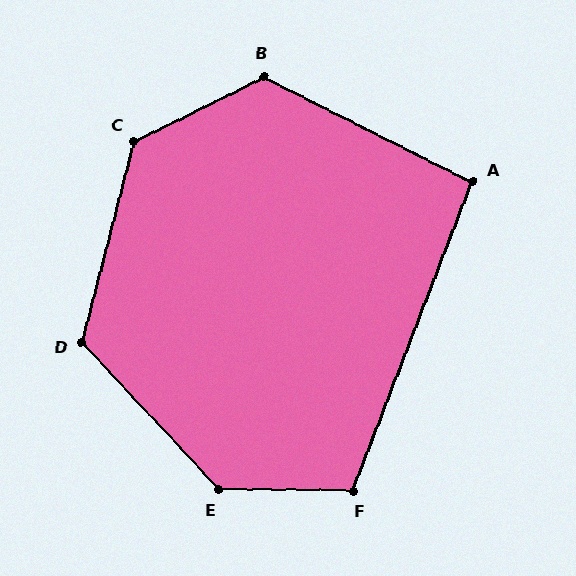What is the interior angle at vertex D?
Approximately 123 degrees (obtuse).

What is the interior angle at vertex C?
Approximately 131 degrees (obtuse).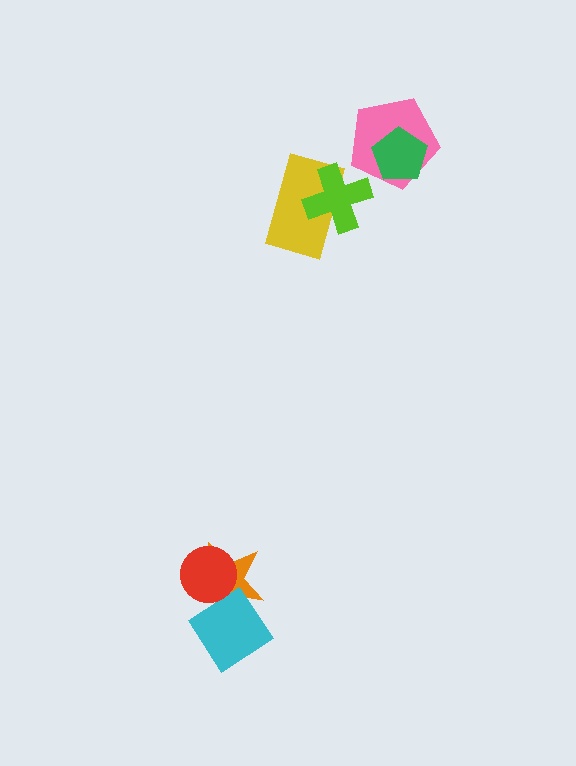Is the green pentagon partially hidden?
No, no other shape covers it.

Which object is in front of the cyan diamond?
The red circle is in front of the cyan diamond.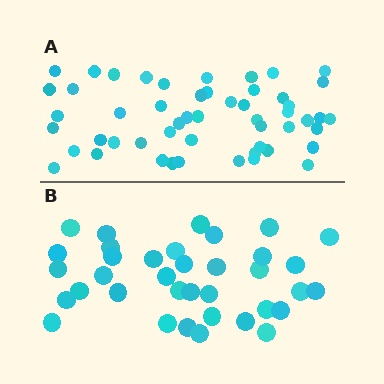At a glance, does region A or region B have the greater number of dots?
Region A (the top region) has more dots.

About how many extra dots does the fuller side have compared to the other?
Region A has approximately 15 more dots than region B.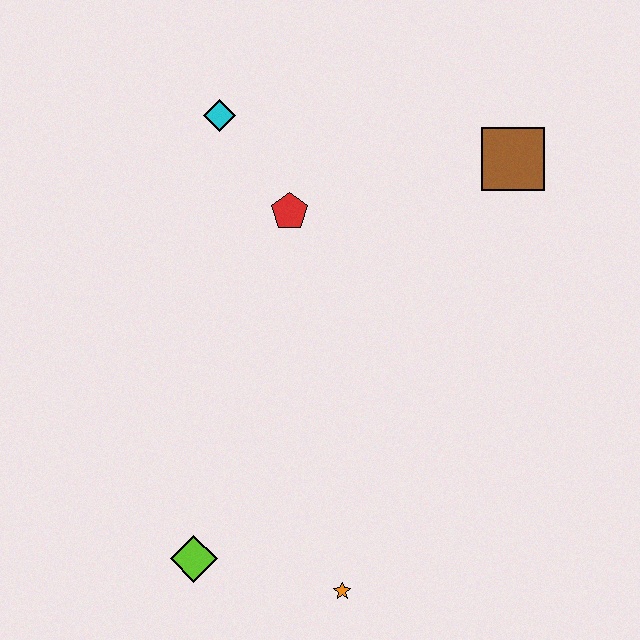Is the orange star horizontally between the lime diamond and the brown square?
Yes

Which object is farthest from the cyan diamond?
The orange star is farthest from the cyan diamond.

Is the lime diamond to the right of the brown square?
No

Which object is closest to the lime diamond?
The orange star is closest to the lime diamond.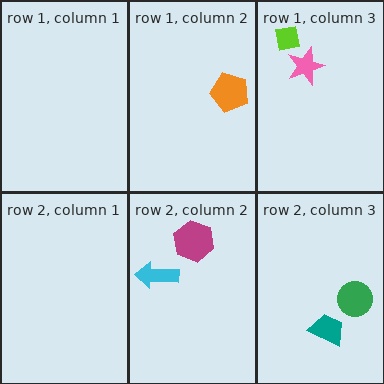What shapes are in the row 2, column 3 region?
The teal trapezoid, the green circle.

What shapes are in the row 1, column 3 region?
The lime square, the pink star.